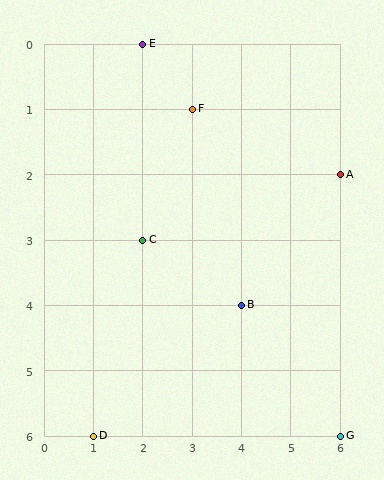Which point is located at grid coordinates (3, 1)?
Point F is at (3, 1).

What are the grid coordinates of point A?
Point A is at grid coordinates (6, 2).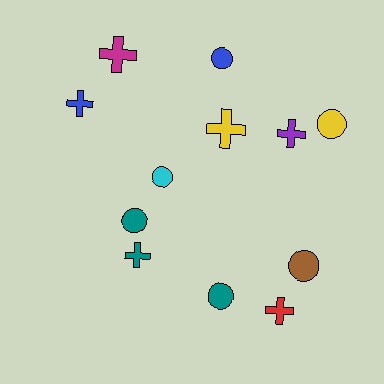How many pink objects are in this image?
There are no pink objects.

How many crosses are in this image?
There are 6 crosses.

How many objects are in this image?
There are 12 objects.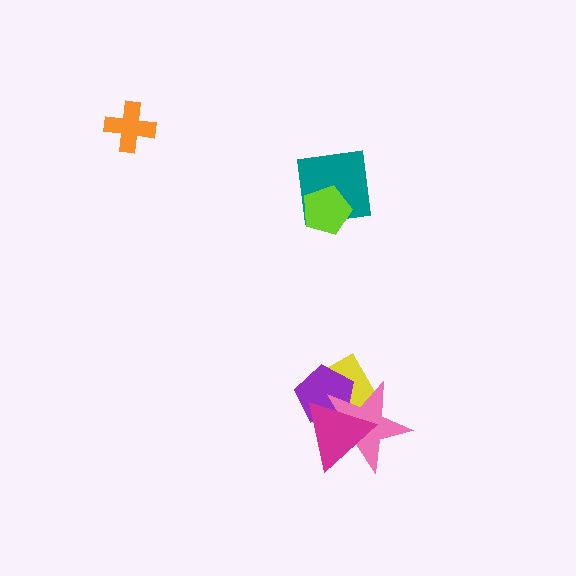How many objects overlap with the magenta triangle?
3 objects overlap with the magenta triangle.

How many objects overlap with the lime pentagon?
1 object overlaps with the lime pentagon.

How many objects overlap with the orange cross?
0 objects overlap with the orange cross.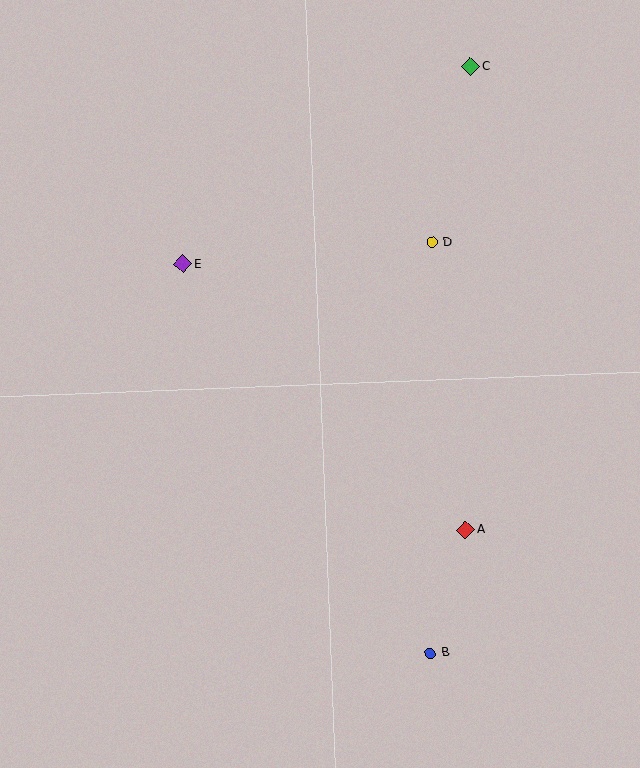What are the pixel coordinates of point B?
Point B is at (430, 653).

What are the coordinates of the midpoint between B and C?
The midpoint between B and C is at (450, 360).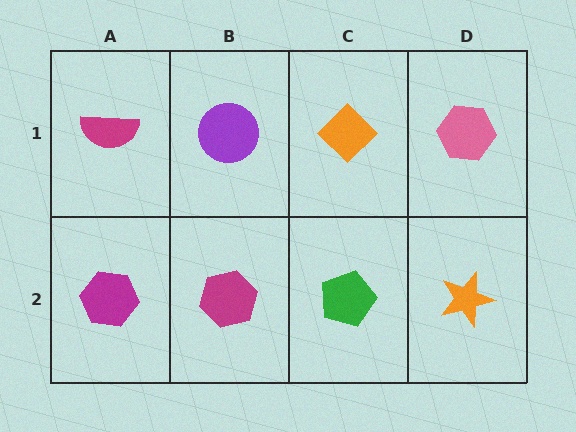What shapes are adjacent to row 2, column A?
A magenta semicircle (row 1, column A), a magenta hexagon (row 2, column B).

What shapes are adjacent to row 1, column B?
A magenta hexagon (row 2, column B), a magenta semicircle (row 1, column A), an orange diamond (row 1, column C).